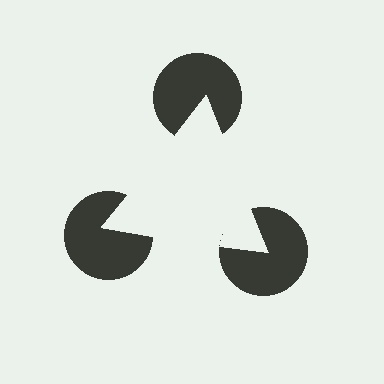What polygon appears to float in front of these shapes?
An illusory triangle — its edges are inferred from the aligned wedge cuts in the pac-man discs, not physically drawn.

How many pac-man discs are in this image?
There are 3 — one at each vertex of the illusory triangle.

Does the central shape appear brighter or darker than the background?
It typically appears slightly brighter than the background, even though no actual brightness change is drawn.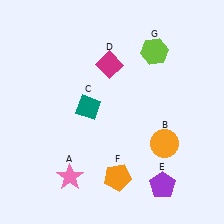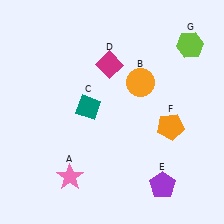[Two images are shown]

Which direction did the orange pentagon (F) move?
The orange pentagon (F) moved right.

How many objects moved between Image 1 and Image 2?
3 objects moved between the two images.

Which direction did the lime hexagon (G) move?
The lime hexagon (G) moved right.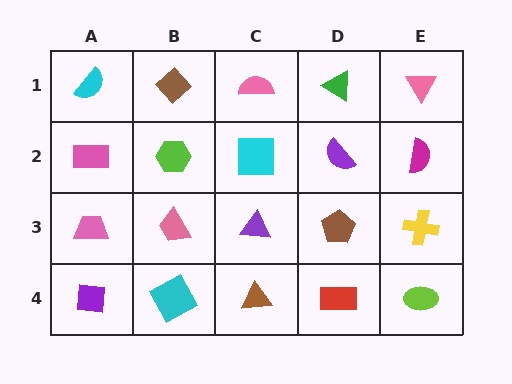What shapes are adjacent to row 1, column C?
A cyan square (row 2, column C), a brown diamond (row 1, column B), a green triangle (row 1, column D).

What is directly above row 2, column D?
A green triangle.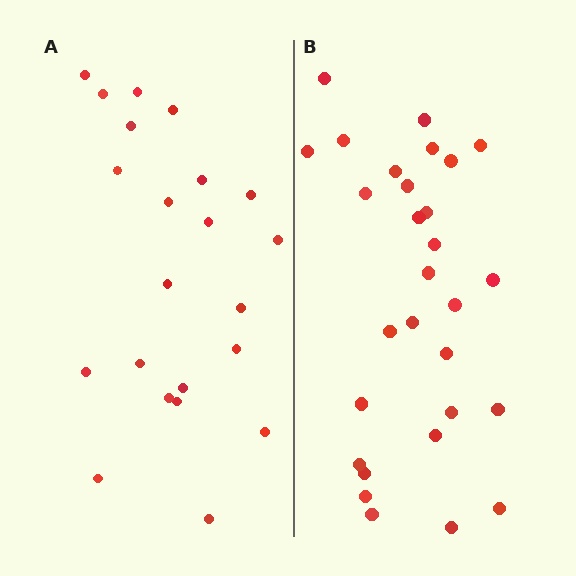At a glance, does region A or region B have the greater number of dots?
Region B (the right region) has more dots.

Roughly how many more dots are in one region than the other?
Region B has roughly 8 or so more dots than region A.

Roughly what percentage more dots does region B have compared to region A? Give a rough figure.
About 30% more.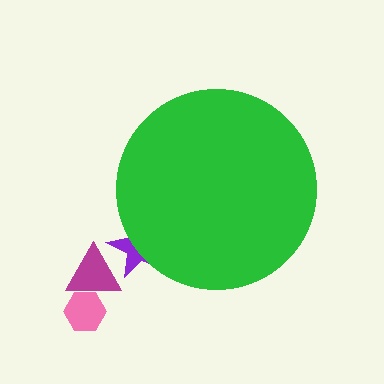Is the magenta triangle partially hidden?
No, the magenta triangle is fully visible.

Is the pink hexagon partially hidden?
No, the pink hexagon is fully visible.